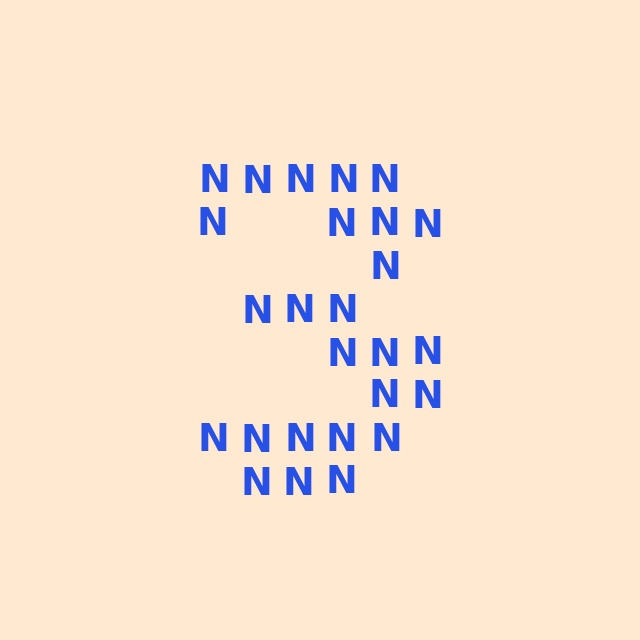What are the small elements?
The small elements are letter N's.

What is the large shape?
The large shape is the digit 3.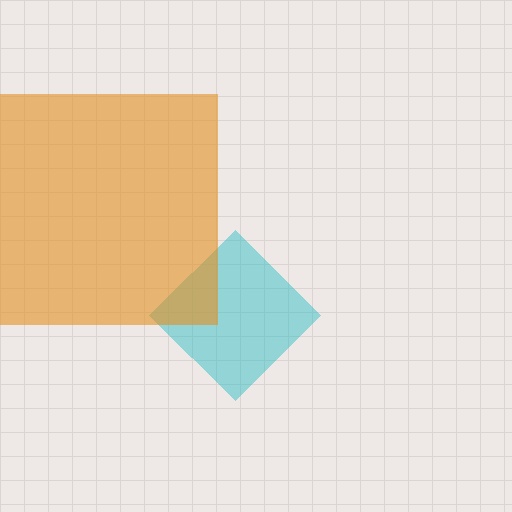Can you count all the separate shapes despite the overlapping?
Yes, there are 2 separate shapes.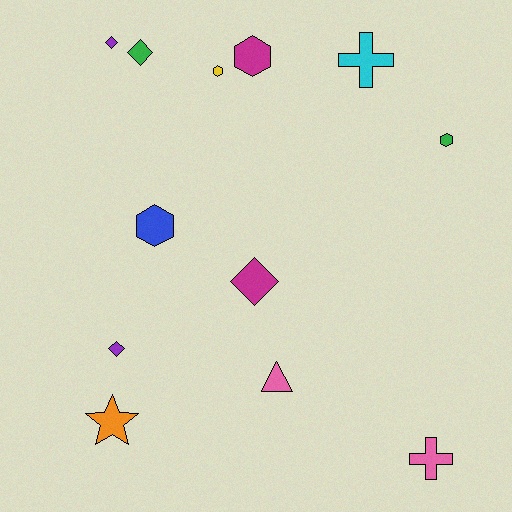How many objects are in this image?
There are 12 objects.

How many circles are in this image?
There are no circles.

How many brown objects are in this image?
There are no brown objects.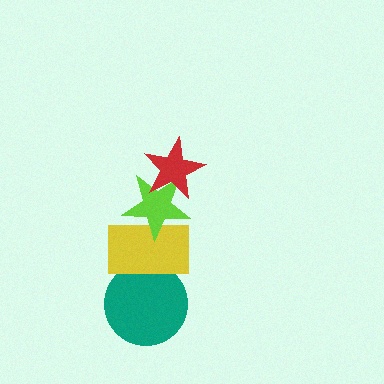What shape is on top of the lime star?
The red star is on top of the lime star.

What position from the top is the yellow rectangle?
The yellow rectangle is 3rd from the top.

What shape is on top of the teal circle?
The yellow rectangle is on top of the teal circle.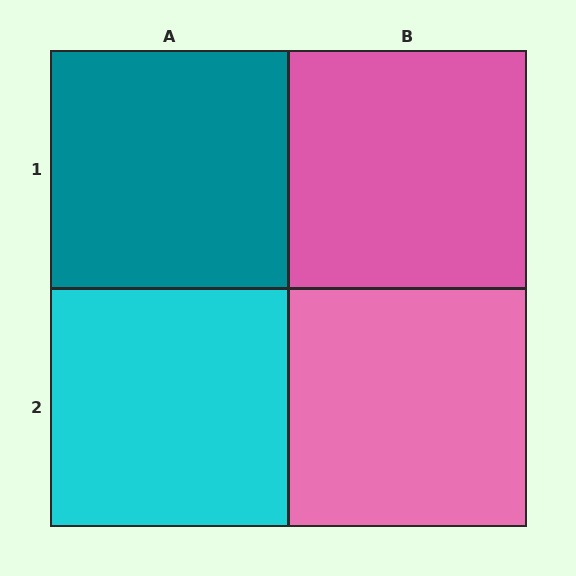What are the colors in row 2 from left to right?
Cyan, pink.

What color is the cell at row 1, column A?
Teal.